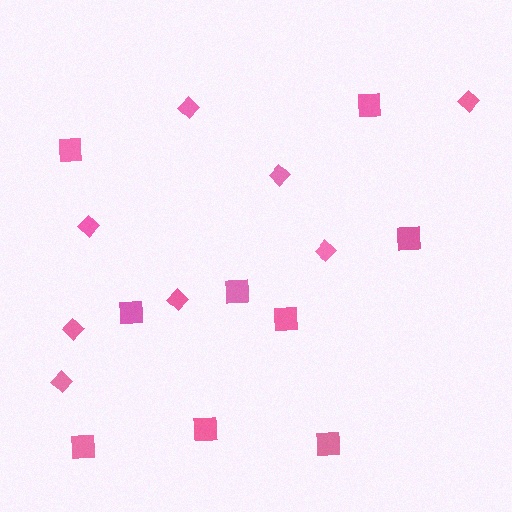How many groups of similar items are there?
There are 2 groups: one group of diamonds (8) and one group of squares (9).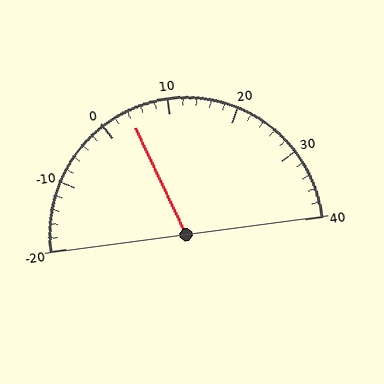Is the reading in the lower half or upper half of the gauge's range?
The reading is in the lower half of the range (-20 to 40).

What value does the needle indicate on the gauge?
The needle indicates approximately 4.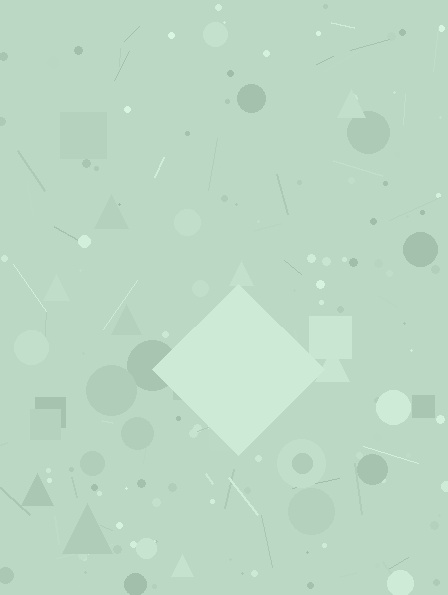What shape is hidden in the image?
A diamond is hidden in the image.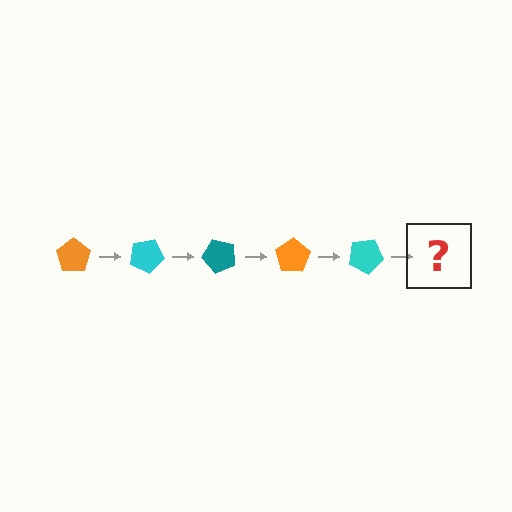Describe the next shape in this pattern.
It should be a teal pentagon, rotated 125 degrees from the start.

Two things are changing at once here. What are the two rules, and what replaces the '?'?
The two rules are that it rotates 25 degrees each step and the color cycles through orange, cyan, and teal. The '?' should be a teal pentagon, rotated 125 degrees from the start.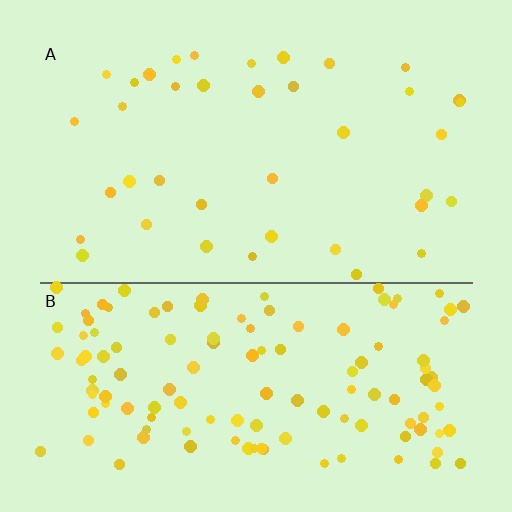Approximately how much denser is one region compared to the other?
Approximately 3.3× — region B over region A.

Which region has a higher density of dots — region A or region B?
B (the bottom).